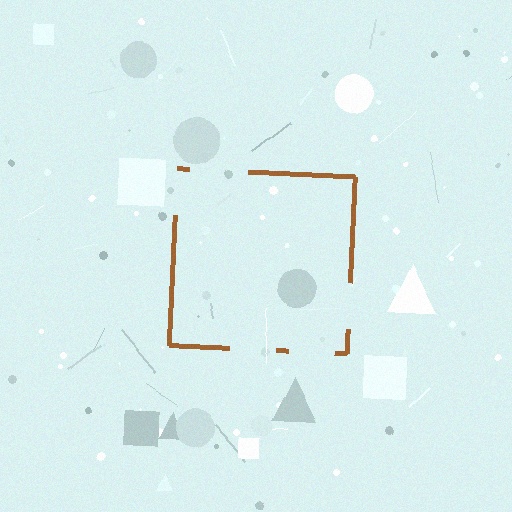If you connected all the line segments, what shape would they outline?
They would outline a square.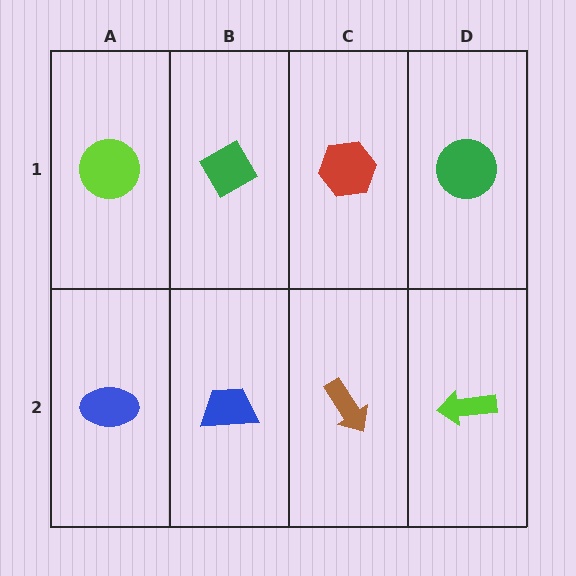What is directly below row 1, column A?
A blue ellipse.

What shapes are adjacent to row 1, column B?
A blue trapezoid (row 2, column B), a lime circle (row 1, column A), a red hexagon (row 1, column C).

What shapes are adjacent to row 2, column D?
A green circle (row 1, column D), a brown arrow (row 2, column C).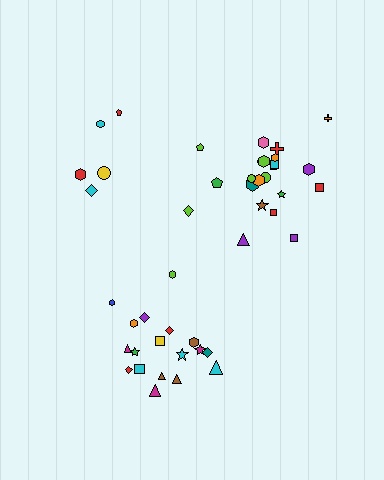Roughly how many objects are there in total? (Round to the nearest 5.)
Roughly 45 objects in total.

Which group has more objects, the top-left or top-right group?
The top-right group.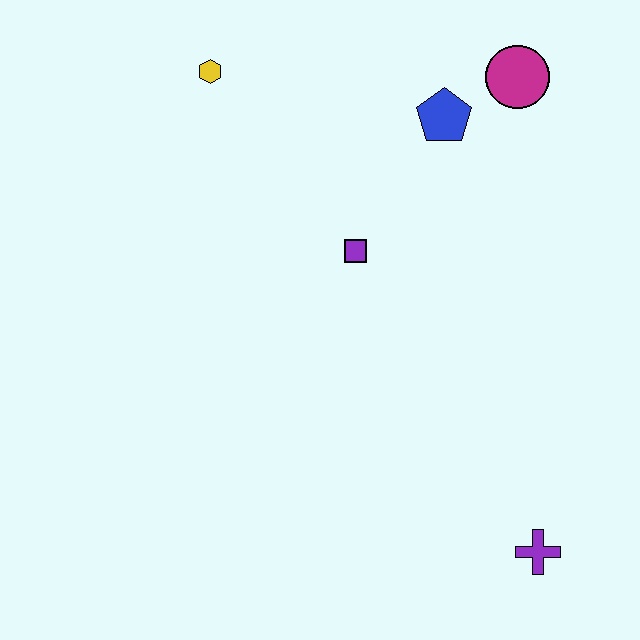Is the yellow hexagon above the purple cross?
Yes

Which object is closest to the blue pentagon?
The magenta circle is closest to the blue pentagon.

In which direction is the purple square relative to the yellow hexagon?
The purple square is below the yellow hexagon.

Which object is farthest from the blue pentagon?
The purple cross is farthest from the blue pentagon.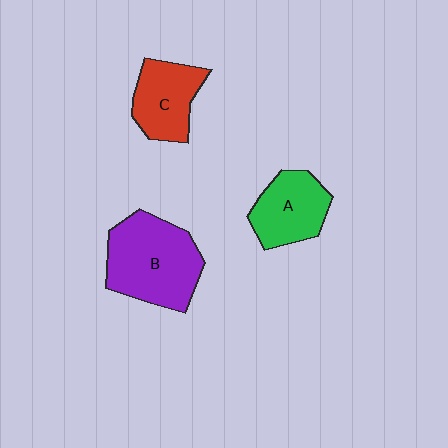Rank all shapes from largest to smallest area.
From largest to smallest: B (purple), A (green), C (red).